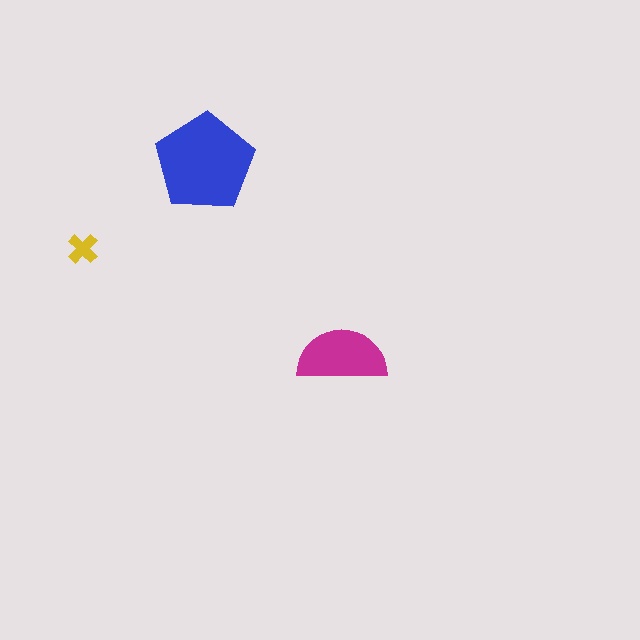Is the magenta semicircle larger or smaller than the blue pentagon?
Smaller.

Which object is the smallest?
The yellow cross.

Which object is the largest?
The blue pentagon.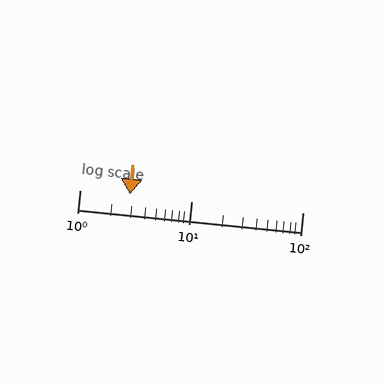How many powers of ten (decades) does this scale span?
The scale spans 2 decades, from 1 to 100.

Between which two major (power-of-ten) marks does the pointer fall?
The pointer is between 1 and 10.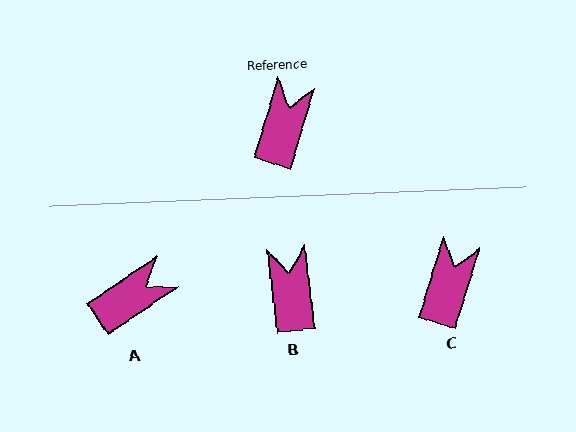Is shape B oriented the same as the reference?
No, it is off by about 24 degrees.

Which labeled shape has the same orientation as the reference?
C.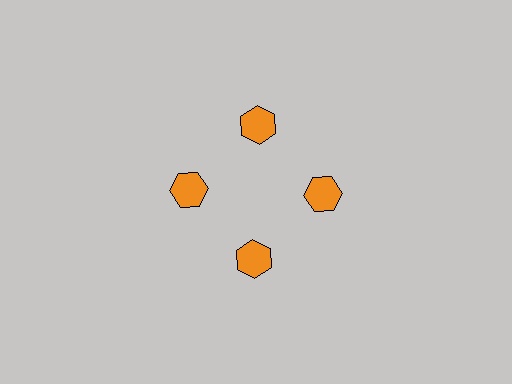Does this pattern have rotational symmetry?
Yes, this pattern has 4-fold rotational symmetry. It looks the same after rotating 90 degrees around the center.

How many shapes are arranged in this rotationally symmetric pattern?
There are 4 shapes, arranged in 4 groups of 1.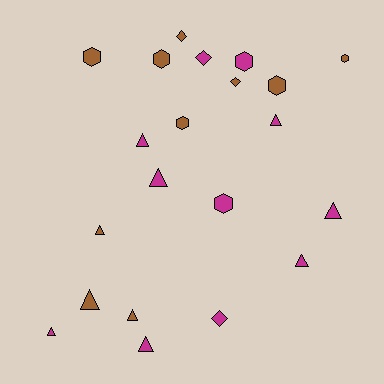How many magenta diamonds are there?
There are 2 magenta diamonds.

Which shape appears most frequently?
Triangle, with 10 objects.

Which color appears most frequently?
Magenta, with 11 objects.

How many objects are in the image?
There are 21 objects.